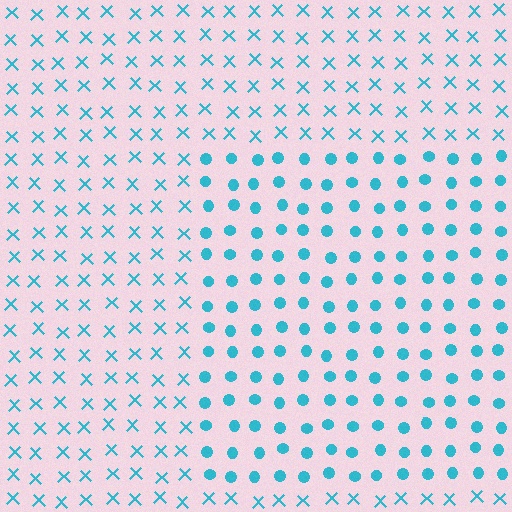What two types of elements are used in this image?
The image uses circles inside the rectangle region and X marks outside it.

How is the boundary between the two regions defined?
The boundary is defined by a change in element shape: circles inside vs. X marks outside. All elements share the same color and spacing.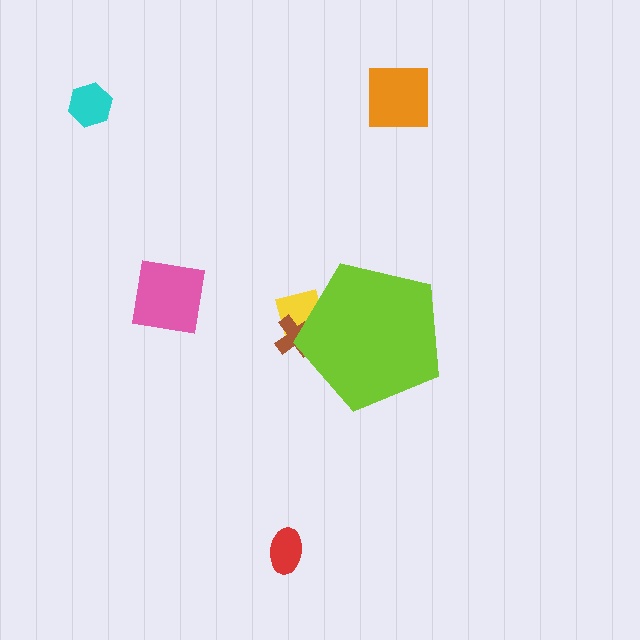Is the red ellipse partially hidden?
No, the red ellipse is fully visible.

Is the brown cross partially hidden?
Yes, the brown cross is partially hidden behind the lime pentagon.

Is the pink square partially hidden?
No, the pink square is fully visible.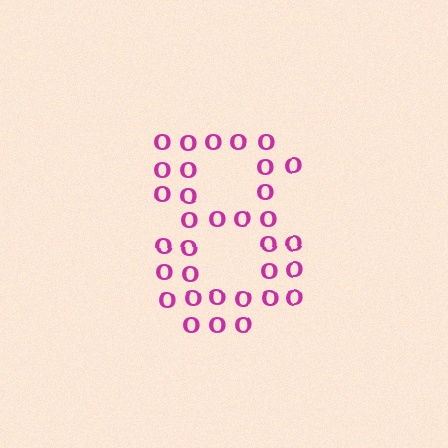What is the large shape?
The large shape is the digit 8.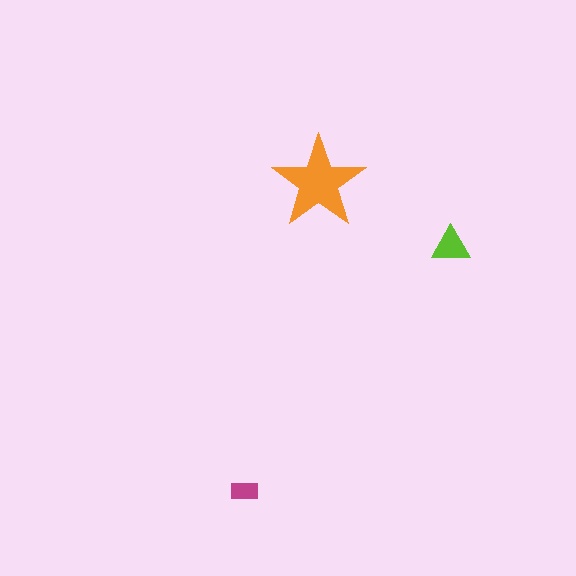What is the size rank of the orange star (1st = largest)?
1st.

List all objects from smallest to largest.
The magenta rectangle, the lime triangle, the orange star.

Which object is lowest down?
The magenta rectangle is bottommost.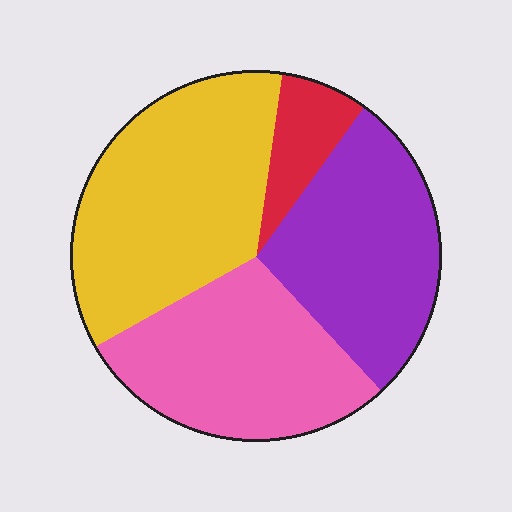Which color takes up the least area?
Red, at roughly 10%.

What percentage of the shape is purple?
Purple takes up about one quarter (1/4) of the shape.